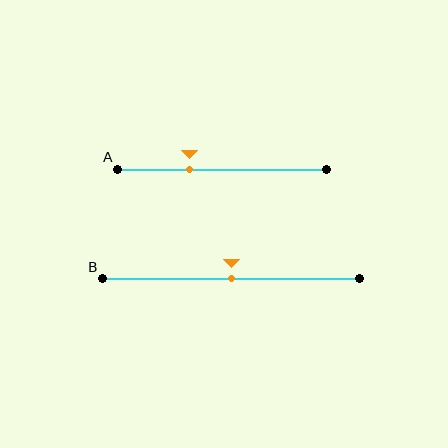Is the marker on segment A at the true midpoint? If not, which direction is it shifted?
No, the marker on segment A is shifted to the left by about 16% of the segment length.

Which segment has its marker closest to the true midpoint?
Segment B has its marker closest to the true midpoint.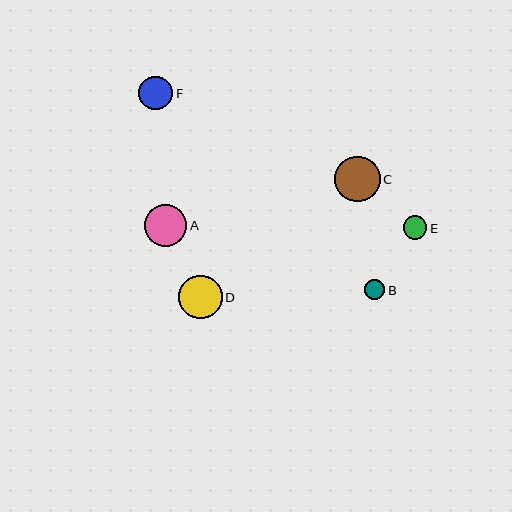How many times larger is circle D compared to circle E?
Circle D is approximately 1.8 times the size of circle E.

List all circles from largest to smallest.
From largest to smallest: C, D, A, F, E, B.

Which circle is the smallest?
Circle B is the smallest with a size of approximately 20 pixels.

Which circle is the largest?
Circle C is the largest with a size of approximately 45 pixels.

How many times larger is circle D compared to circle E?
Circle D is approximately 1.8 times the size of circle E.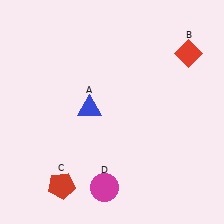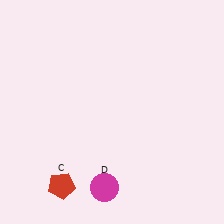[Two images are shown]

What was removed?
The blue triangle (A), the red diamond (B) were removed in Image 2.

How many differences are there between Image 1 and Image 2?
There are 2 differences between the two images.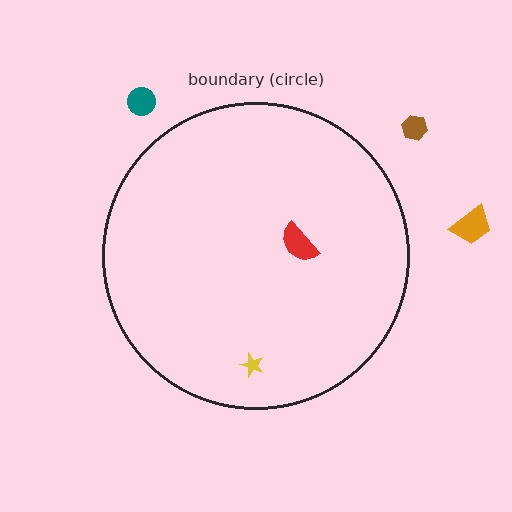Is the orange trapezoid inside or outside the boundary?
Outside.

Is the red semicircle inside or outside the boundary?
Inside.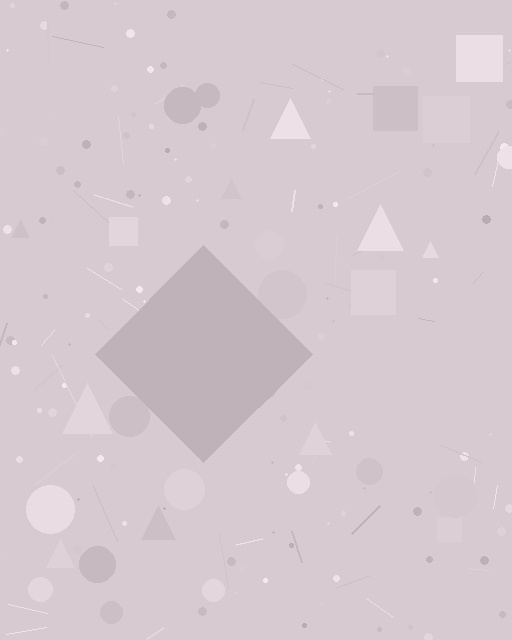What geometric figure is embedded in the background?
A diamond is embedded in the background.